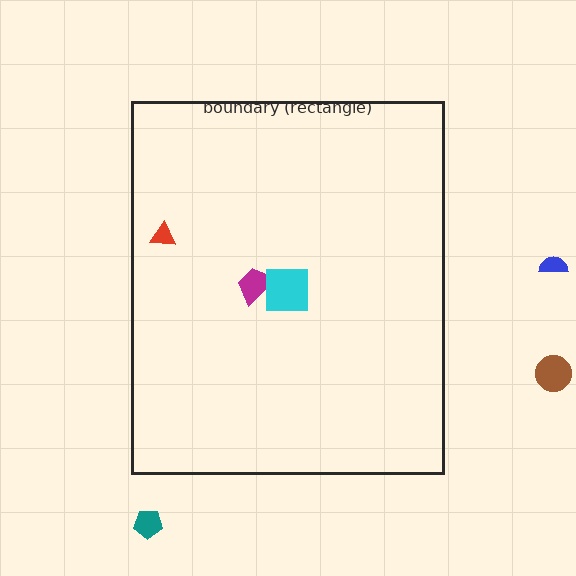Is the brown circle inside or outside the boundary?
Outside.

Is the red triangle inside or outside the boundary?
Inside.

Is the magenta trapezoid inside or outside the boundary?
Inside.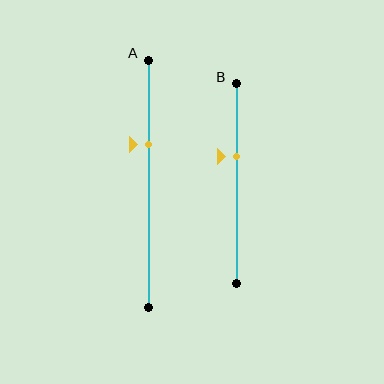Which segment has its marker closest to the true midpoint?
Segment B has its marker closest to the true midpoint.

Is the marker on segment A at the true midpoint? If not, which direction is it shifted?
No, the marker on segment A is shifted upward by about 16% of the segment length.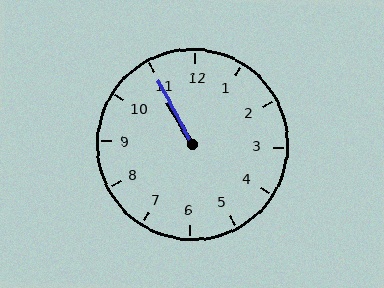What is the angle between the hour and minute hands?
Approximately 2 degrees.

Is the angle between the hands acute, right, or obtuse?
It is acute.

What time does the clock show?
10:55.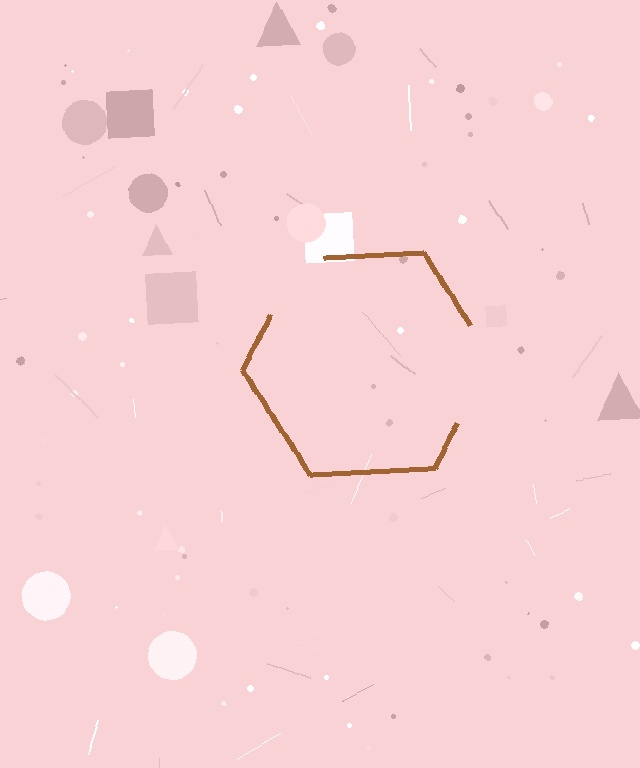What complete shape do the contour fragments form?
The contour fragments form a hexagon.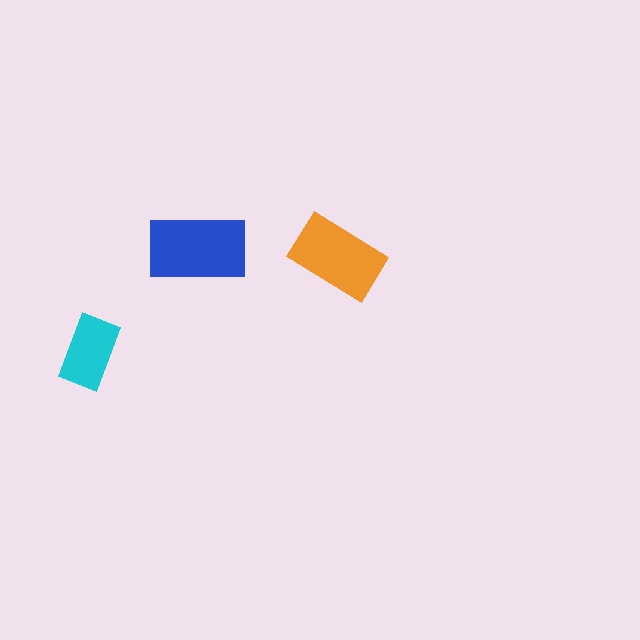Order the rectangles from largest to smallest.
the blue one, the orange one, the cyan one.